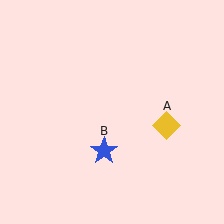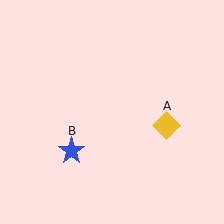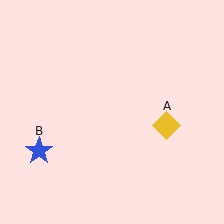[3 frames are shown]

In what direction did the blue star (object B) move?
The blue star (object B) moved left.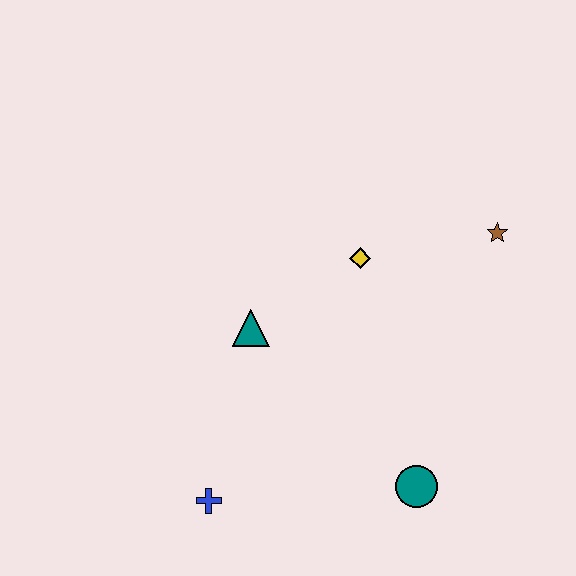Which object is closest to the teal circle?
The blue cross is closest to the teal circle.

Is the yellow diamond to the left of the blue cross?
No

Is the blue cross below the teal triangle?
Yes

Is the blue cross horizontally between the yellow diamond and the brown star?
No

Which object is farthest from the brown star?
The blue cross is farthest from the brown star.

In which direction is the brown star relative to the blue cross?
The brown star is to the right of the blue cross.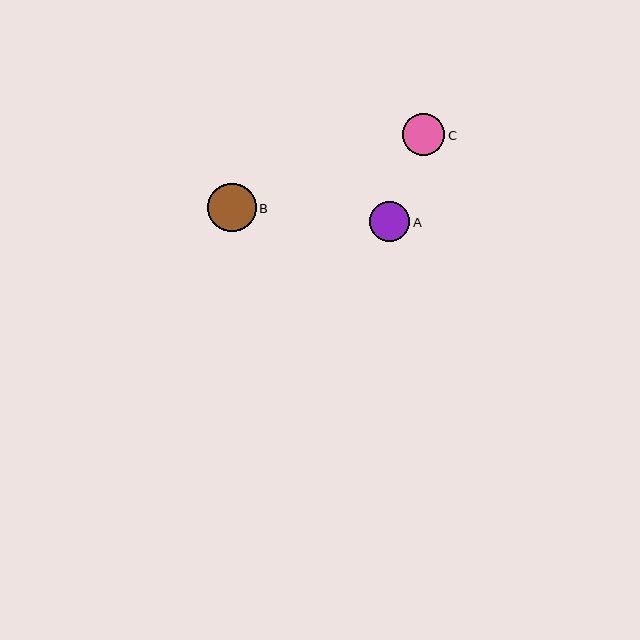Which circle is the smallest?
Circle A is the smallest with a size of approximately 40 pixels.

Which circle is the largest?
Circle B is the largest with a size of approximately 48 pixels.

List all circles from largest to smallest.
From largest to smallest: B, C, A.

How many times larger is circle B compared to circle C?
Circle B is approximately 1.1 times the size of circle C.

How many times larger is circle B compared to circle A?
Circle B is approximately 1.2 times the size of circle A.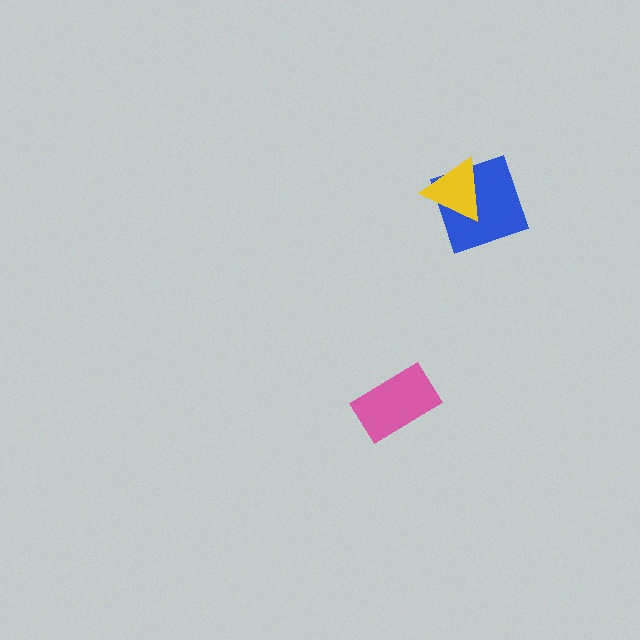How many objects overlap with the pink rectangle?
0 objects overlap with the pink rectangle.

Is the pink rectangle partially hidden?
No, no other shape covers it.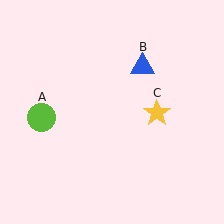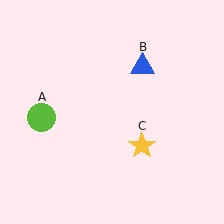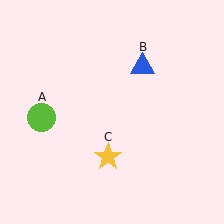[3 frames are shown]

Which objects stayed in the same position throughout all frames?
Lime circle (object A) and blue triangle (object B) remained stationary.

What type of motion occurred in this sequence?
The yellow star (object C) rotated clockwise around the center of the scene.